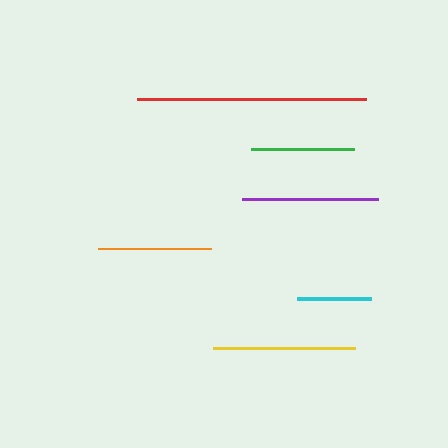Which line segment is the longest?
The red line is the longest at approximately 229 pixels.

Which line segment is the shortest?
The cyan line is the shortest at approximately 74 pixels.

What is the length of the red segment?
The red segment is approximately 229 pixels long.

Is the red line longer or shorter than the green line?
The red line is longer than the green line.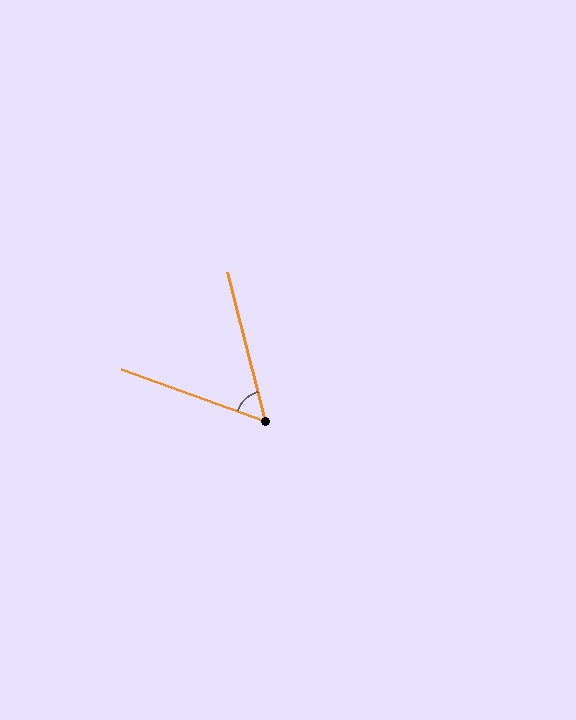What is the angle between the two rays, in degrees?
Approximately 56 degrees.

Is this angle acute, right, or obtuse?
It is acute.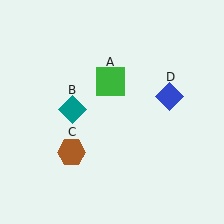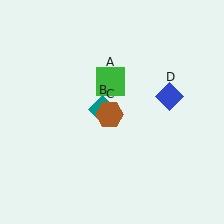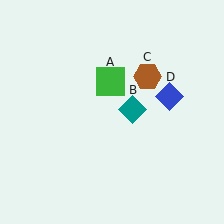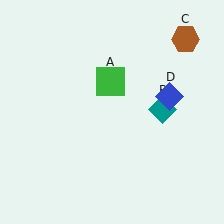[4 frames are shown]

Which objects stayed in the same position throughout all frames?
Green square (object A) and blue diamond (object D) remained stationary.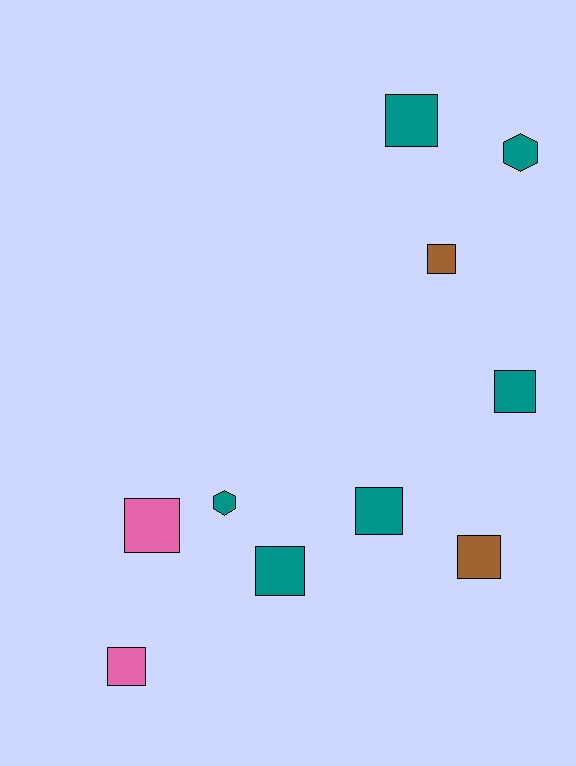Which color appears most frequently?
Teal, with 6 objects.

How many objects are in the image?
There are 10 objects.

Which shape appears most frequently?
Square, with 8 objects.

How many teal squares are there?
There are 4 teal squares.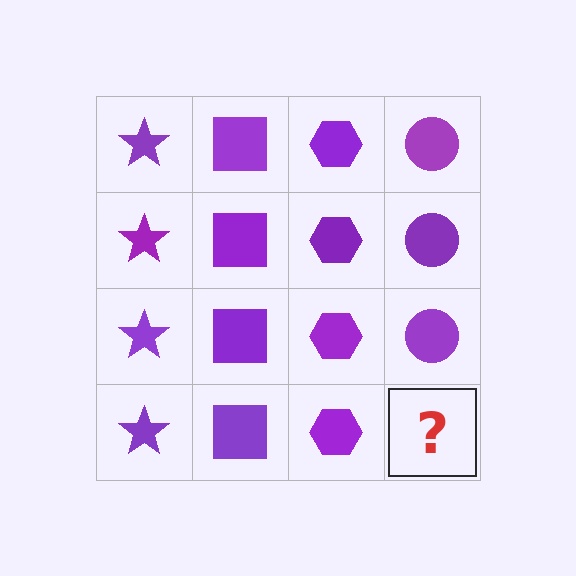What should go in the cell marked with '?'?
The missing cell should contain a purple circle.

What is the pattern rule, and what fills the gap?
The rule is that each column has a consistent shape. The gap should be filled with a purple circle.